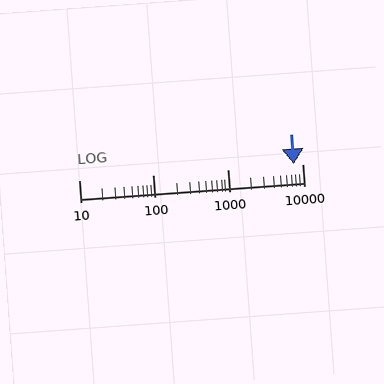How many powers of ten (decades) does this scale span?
The scale spans 3 decades, from 10 to 10000.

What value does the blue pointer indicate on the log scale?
The pointer indicates approximately 7600.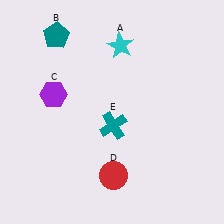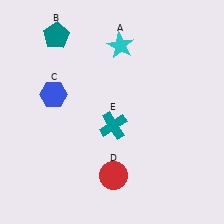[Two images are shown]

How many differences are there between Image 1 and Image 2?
There is 1 difference between the two images.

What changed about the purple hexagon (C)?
In Image 1, C is purple. In Image 2, it changed to blue.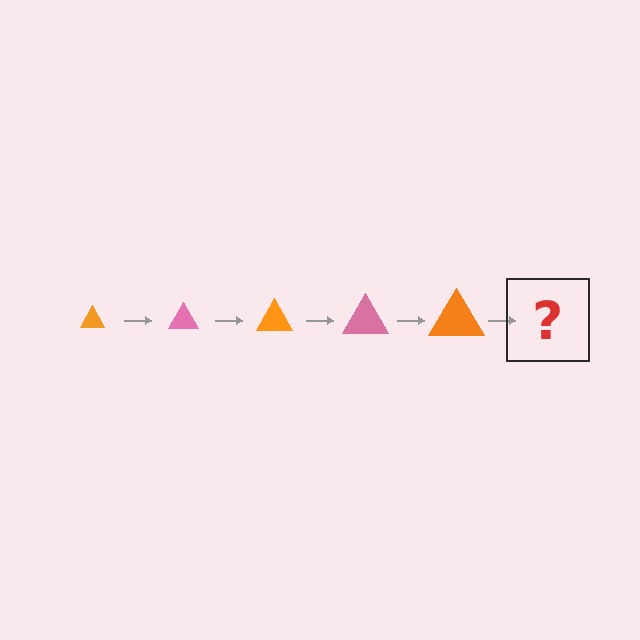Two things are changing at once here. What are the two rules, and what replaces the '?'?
The two rules are that the triangle grows larger each step and the color cycles through orange and pink. The '?' should be a pink triangle, larger than the previous one.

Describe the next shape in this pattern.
It should be a pink triangle, larger than the previous one.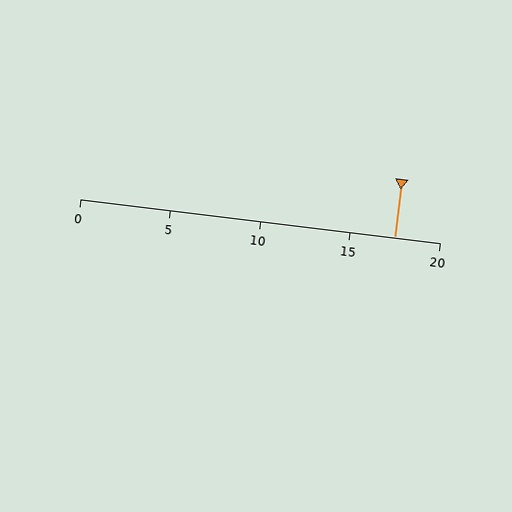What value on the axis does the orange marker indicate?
The marker indicates approximately 17.5.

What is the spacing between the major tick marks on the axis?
The major ticks are spaced 5 apart.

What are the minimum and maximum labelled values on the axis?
The axis runs from 0 to 20.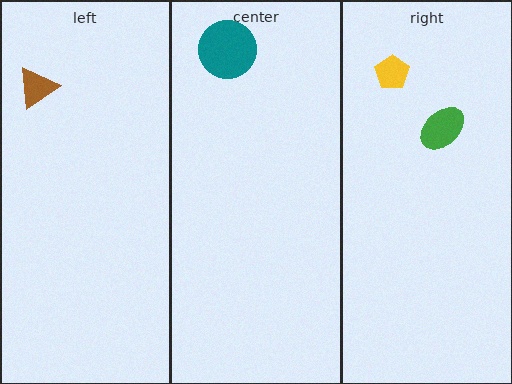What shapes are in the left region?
The brown triangle.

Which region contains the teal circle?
The center region.